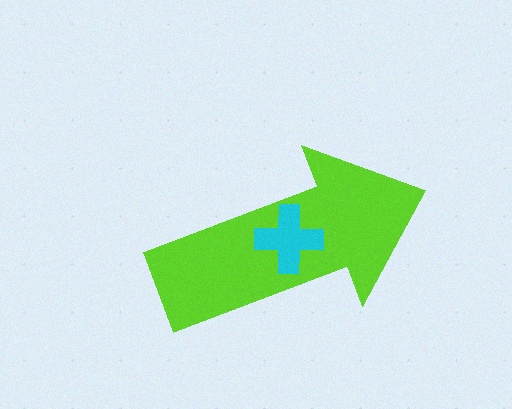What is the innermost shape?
The cyan cross.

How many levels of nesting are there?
2.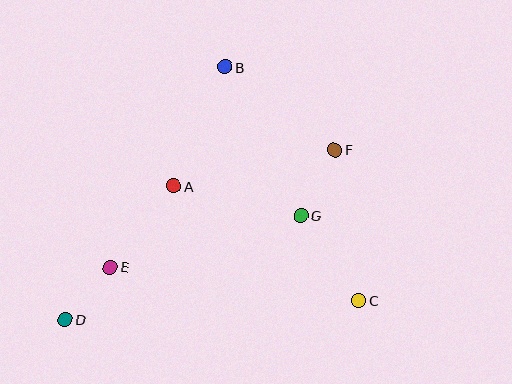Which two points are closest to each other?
Points D and E are closest to each other.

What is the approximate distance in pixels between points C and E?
The distance between C and E is approximately 251 pixels.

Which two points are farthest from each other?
Points D and F are farthest from each other.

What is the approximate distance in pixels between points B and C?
The distance between B and C is approximately 269 pixels.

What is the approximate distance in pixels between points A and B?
The distance between A and B is approximately 129 pixels.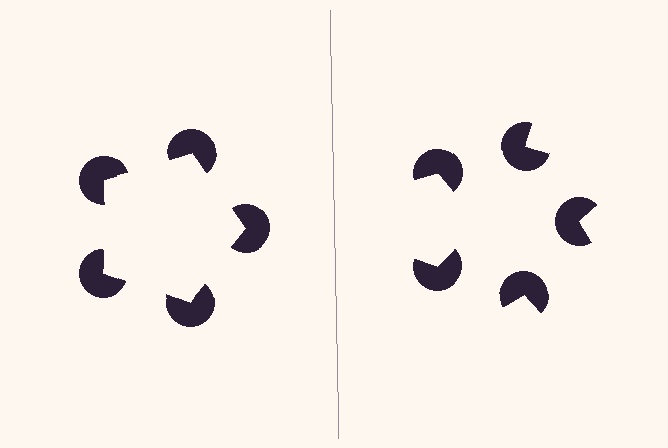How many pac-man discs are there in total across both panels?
10 — 5 on each side.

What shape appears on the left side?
An illusory pentagon.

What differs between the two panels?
The pac-man discs are positioned identically on both sides; only the wedge orientations differ. On the left they align to a pentagon; on the right they are misaligned.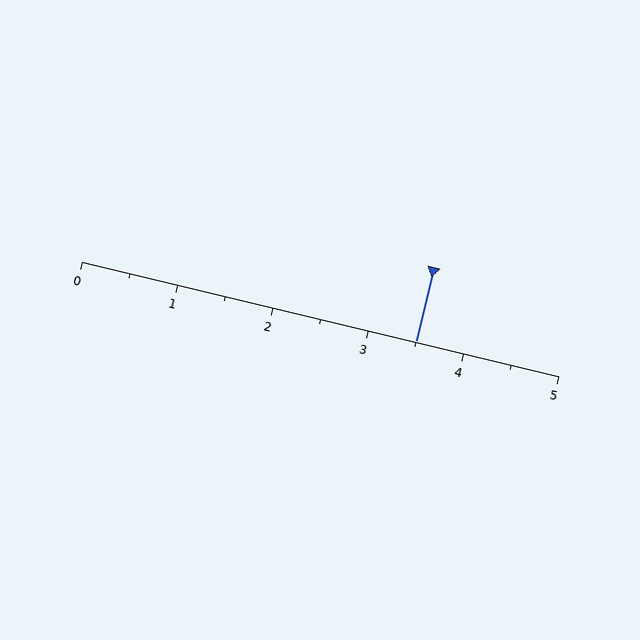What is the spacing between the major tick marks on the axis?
The major ticks are spaced 1 apart.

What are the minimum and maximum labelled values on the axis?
The axis runs from 0 to 5.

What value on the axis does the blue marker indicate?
The marker indicates approximately 3.5.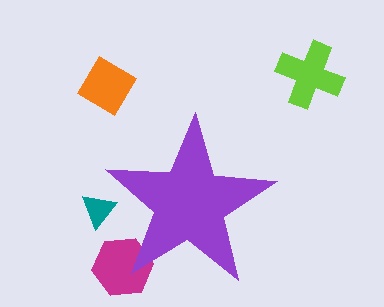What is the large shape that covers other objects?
A purple star.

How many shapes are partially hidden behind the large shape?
2 shapes are partially hidden.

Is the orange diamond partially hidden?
No, the orange diamond is fully visible.